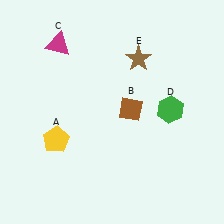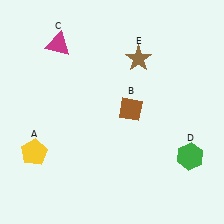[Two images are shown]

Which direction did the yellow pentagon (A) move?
The yellow pentagon (A) moved left.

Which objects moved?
The objects that moved are: the yellow pentagon (A), the green hexagon (D).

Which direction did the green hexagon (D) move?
The green hexagon (D) moved down.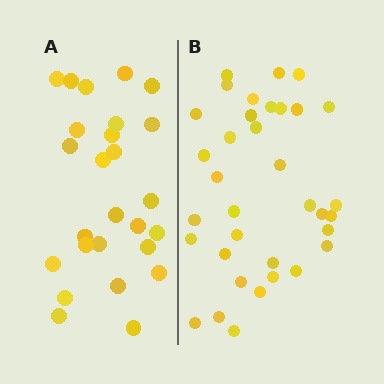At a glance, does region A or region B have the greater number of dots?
Region B (the right region) has more dots.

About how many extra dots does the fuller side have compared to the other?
Region B has roughly 8 or so more dots than region A.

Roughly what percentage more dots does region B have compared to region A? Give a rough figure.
About 35% more.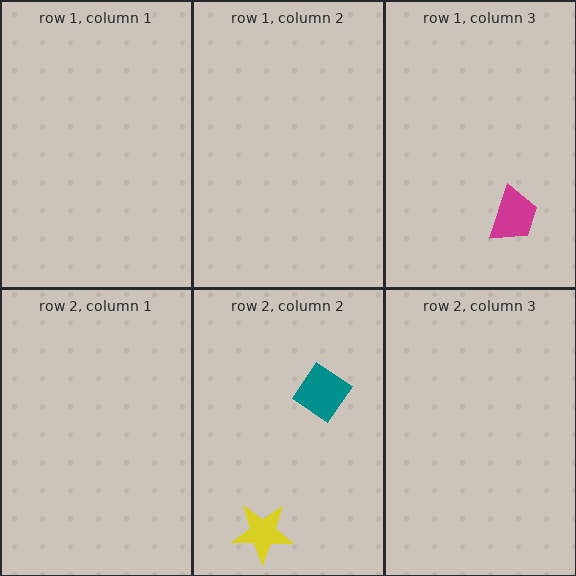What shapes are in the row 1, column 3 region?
The magenta trapezoid.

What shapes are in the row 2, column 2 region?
The yellow star, the teal diamond.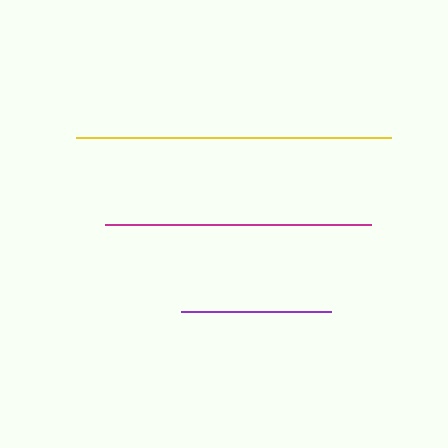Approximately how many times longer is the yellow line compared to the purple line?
The yellow line is approximately 2.1 times the length of the purple line.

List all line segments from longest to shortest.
From longest to shortest: yellow, magenta, purple.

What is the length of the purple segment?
The purple segment is approximately 150 pixels long.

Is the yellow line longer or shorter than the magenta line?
The yellow line is longer than the magenta line.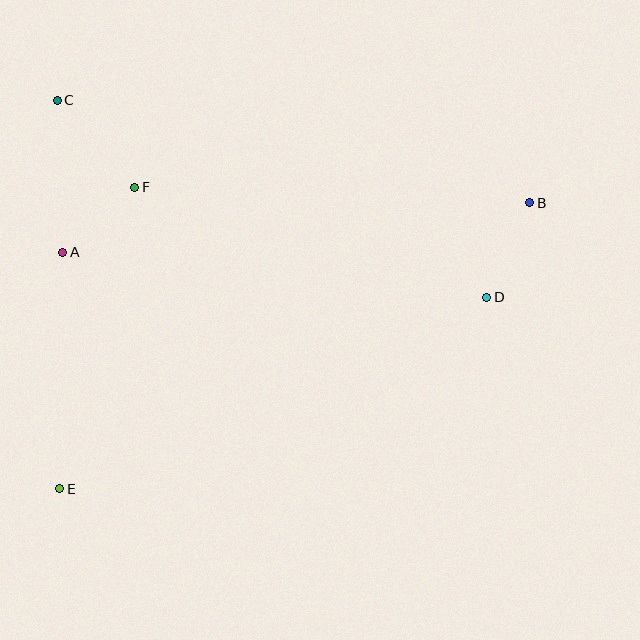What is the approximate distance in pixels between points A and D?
The distance between A and D is approximately 427 pixels.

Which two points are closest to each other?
Points A and F are closest to each other.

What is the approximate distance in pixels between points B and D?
The distance between B and D is approximately 104 pixels.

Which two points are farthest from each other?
Points B and E are farthest from each other.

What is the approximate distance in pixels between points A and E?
The distance between A and E is approximately 236 pixels.